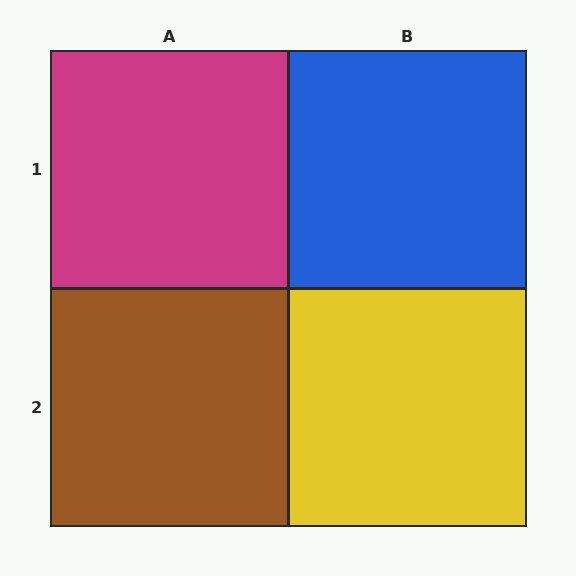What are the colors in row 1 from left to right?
Magenta, blue.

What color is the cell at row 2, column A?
Brown.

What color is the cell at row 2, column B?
Yellow.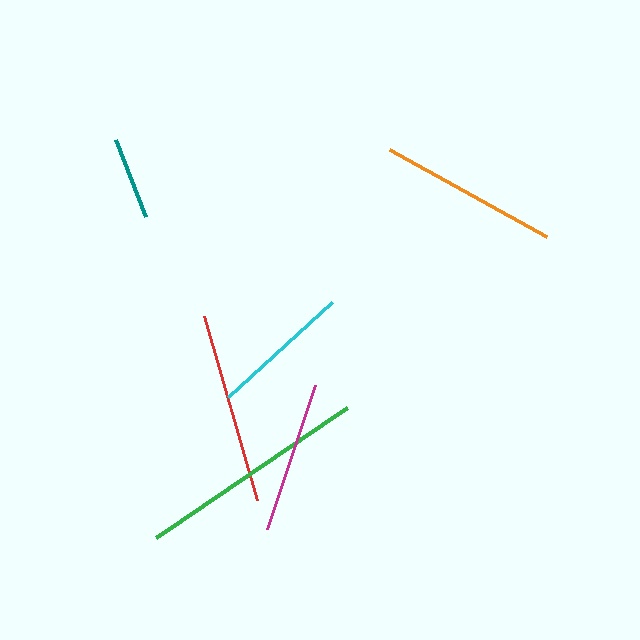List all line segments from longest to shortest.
From longest to shortest: green, red, orange, magenta, cyan, teal.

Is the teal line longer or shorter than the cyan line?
The cyan line is longer than the teal line.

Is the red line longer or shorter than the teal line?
The red line is longer than the teal line.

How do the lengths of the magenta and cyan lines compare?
The magenta and cyan lines are approximately the same length.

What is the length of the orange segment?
The orange segment is approximately 180 pixels long.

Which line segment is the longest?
The green line is the longest at approximately 231 pixels.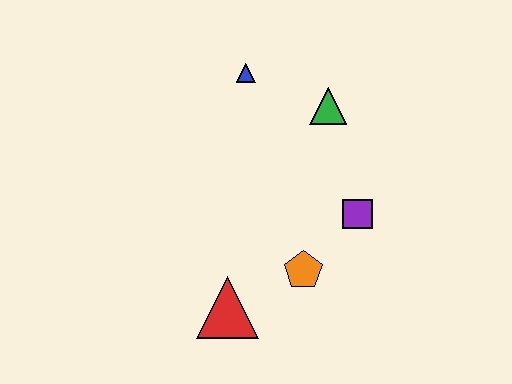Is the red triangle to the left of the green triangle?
Yes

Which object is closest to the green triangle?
The blue triangle is closest to the green triangle.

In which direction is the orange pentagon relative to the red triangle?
The orange pentagon is to the right of the red triangle.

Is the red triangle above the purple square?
No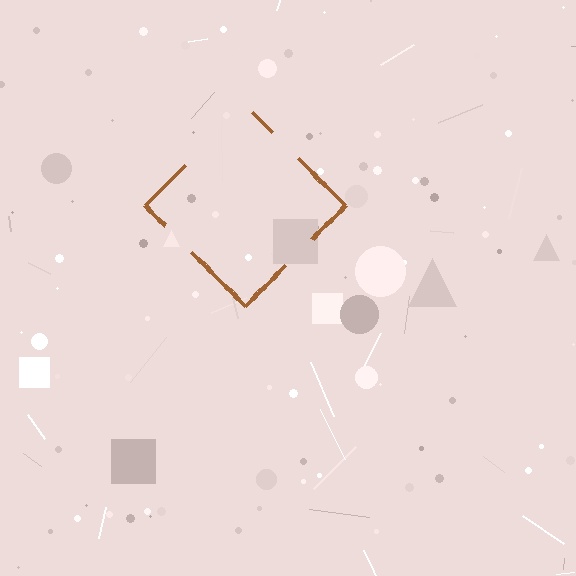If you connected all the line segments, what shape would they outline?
They would outline a diamond.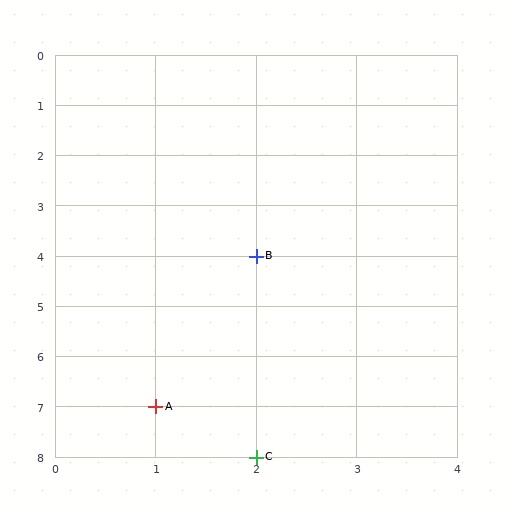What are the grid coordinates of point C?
Point C is at grid coordinates (2, 8).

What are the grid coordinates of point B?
Point B is at grid coordinates (2, 4).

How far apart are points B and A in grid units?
Points B and A are 1 column and 3 rows apart (about 3.2 grid units diagonally).